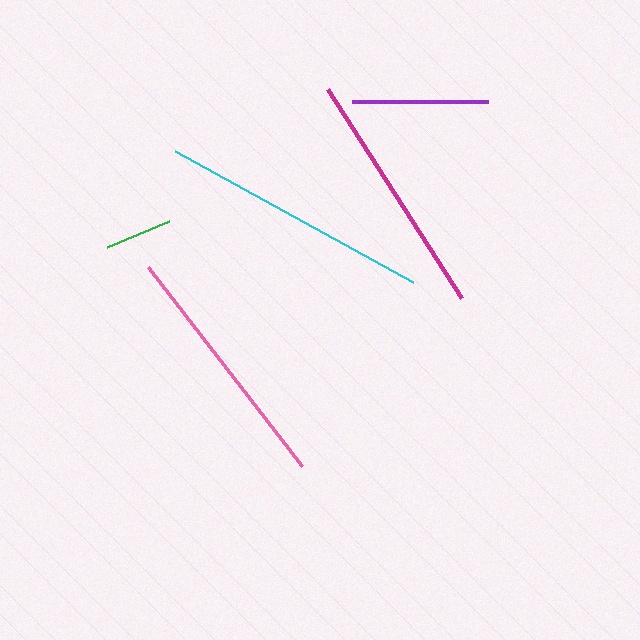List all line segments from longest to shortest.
From longest to shortest: cyan, pink, magenta, purple, green.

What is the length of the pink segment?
The pink segment is approximately 251 pixels long.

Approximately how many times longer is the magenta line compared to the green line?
The magenta line is approximately 3.7 times the length of the green line.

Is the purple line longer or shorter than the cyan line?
The cyan line is longer than the purple line.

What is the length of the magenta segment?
The magenta segment is approximately 248 pixels long.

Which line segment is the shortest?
The green line is the shortest at approximately 68 pixels.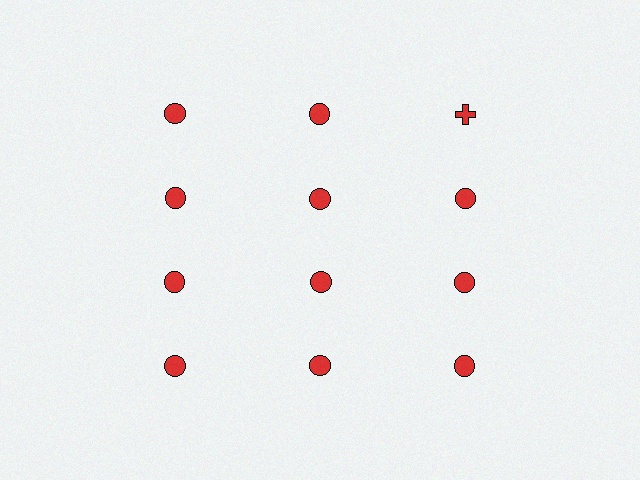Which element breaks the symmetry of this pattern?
The red cross in the top row, center column breaks the symmetry. All other shapes are red circles.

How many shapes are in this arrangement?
There are 12 shapes arranged in a grid pattern.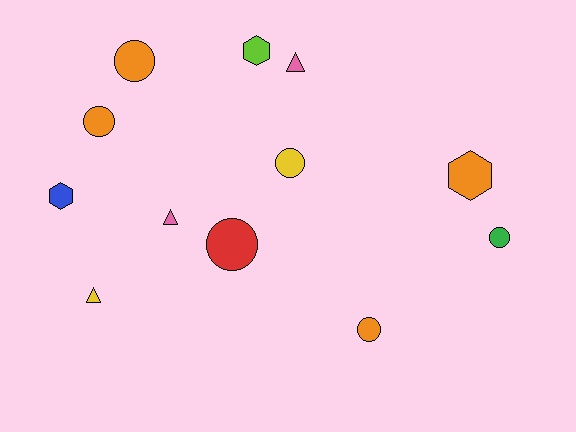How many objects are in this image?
There are 12 objects.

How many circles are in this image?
There are 6 circles.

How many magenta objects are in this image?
There are no magenta objects.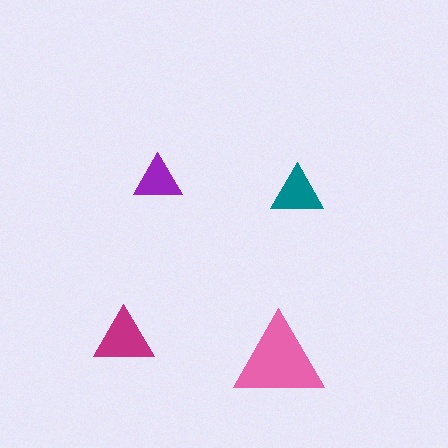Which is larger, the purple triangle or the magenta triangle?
The magenta one.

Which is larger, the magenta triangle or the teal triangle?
The magenta one.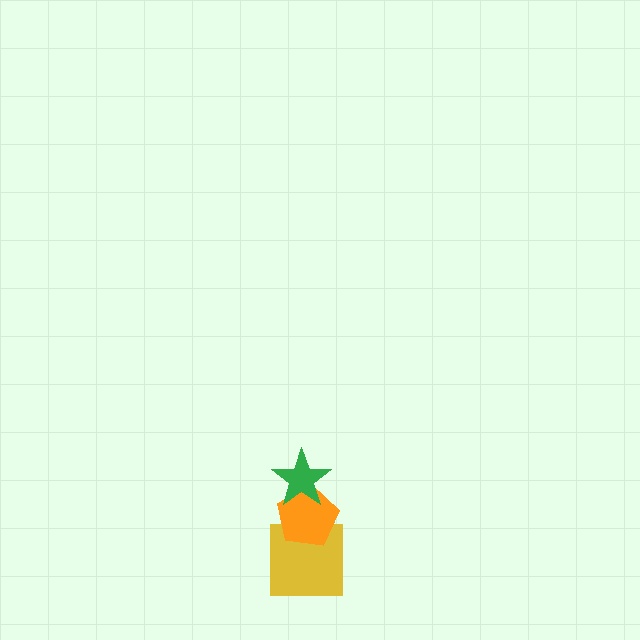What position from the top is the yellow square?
The yellow square is 3rd from the top.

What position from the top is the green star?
The green star is 1st from the top.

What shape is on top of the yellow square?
The orange pentagon is on top of the yellow square.